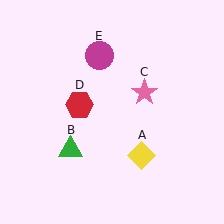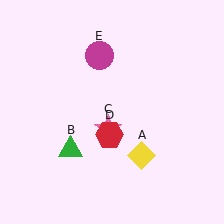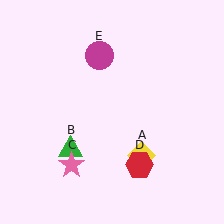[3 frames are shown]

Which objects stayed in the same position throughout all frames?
Yellow diamond (object A) and green triangle (object B) and magenta circle (object E) remained stationary.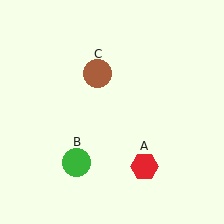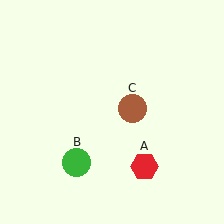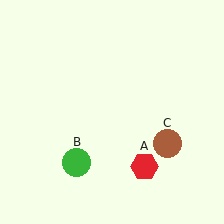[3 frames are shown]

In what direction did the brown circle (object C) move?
The brown circle (object C) moved down and to the right.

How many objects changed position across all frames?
1 object changed position: brown circle (object C).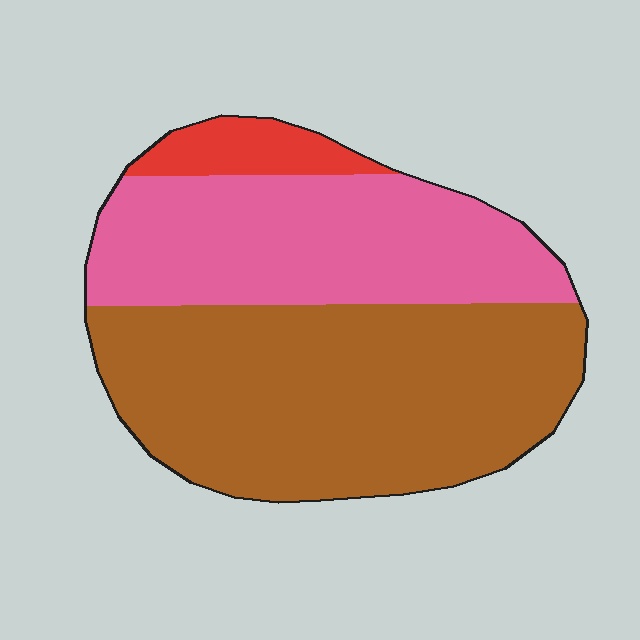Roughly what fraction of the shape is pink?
Pink covers about 35% of the shape.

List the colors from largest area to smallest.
From largest to smallest: brown, pink, red.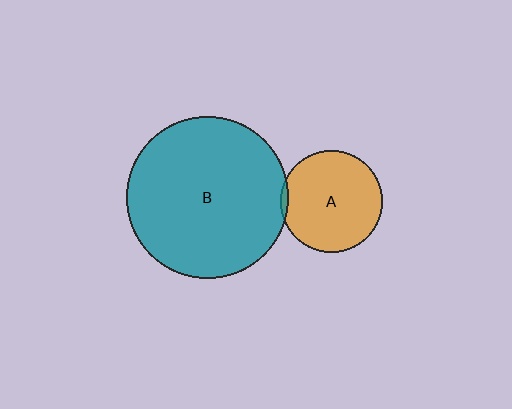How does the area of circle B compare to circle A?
Approximately 2.5 times.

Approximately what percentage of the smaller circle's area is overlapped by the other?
Approximately 5%.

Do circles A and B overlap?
Yes.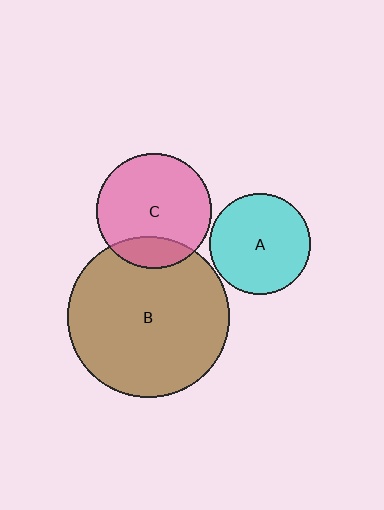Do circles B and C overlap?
Yes.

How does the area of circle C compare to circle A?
Approximately 1.3 times.